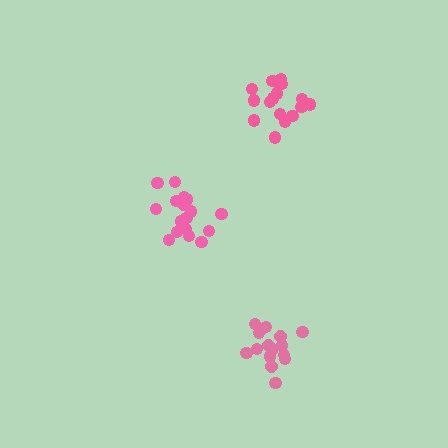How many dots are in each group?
Group 1: 17 dots, Group 2: 17 dots, Group 3: 16 dots (50 total).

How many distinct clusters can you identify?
There are 3 distinct clusters.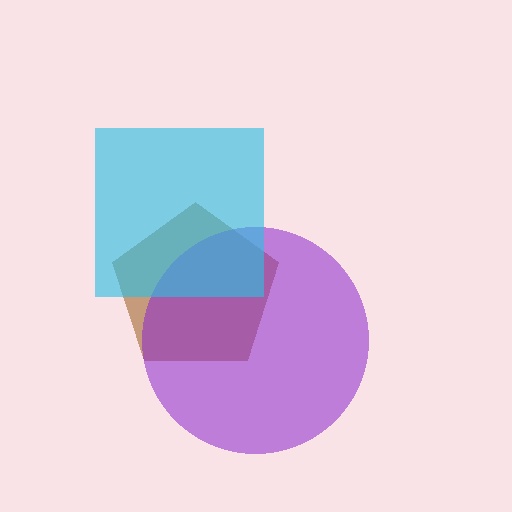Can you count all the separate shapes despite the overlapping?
Yes, there are 3 separate shapes.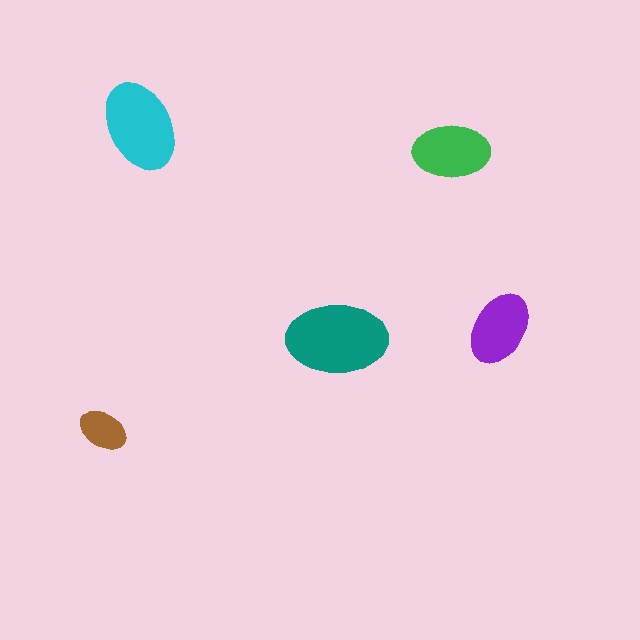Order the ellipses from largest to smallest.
the teal one, the cyan one, the green one, the purple one, the brown one.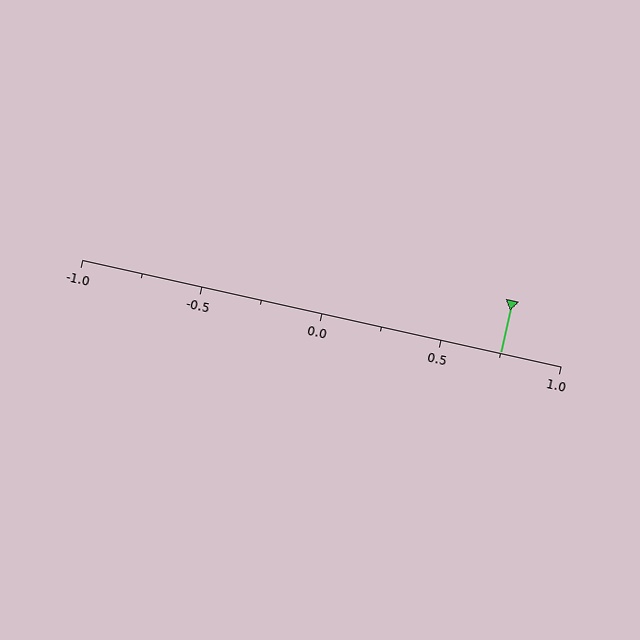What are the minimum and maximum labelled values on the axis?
The axis runs from -1.0 to 1.0.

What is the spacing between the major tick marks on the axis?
The major ticks are spaced 0.5 apart.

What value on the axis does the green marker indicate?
The marker indicates approximately 0.75.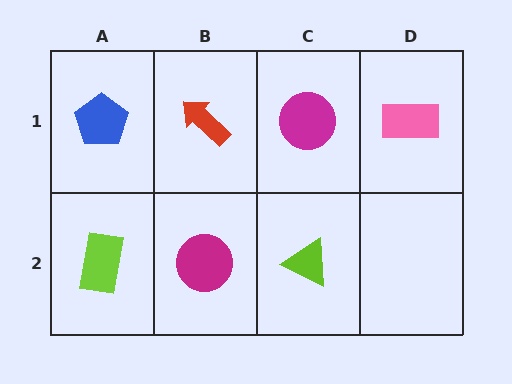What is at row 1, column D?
A pink rectangle.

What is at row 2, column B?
A magenta circle.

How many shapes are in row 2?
3 shapes.